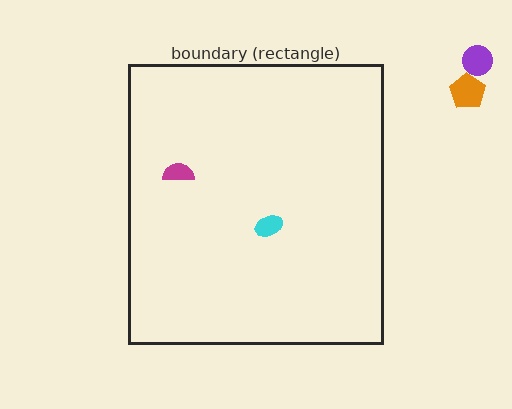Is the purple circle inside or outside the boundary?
Outside.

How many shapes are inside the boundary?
2 inside, 2 outside.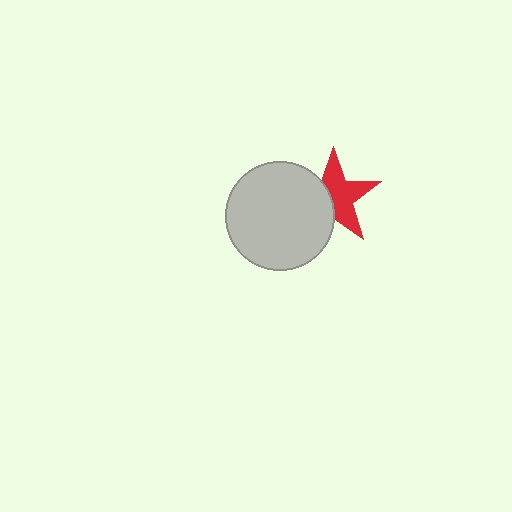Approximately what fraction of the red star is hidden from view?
Roughly 41% of the red star is hidden behind the light gray circle.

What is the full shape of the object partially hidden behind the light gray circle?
The partially hidden object is a red star.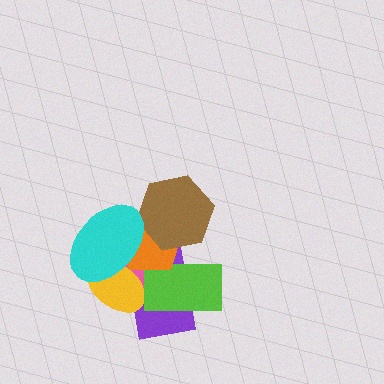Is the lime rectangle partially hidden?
Yes, it is partially covered by another shape.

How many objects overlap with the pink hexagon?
6 objects overlap with the pink hexagon.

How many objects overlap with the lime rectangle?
3 objects overlap with the lime rectangle.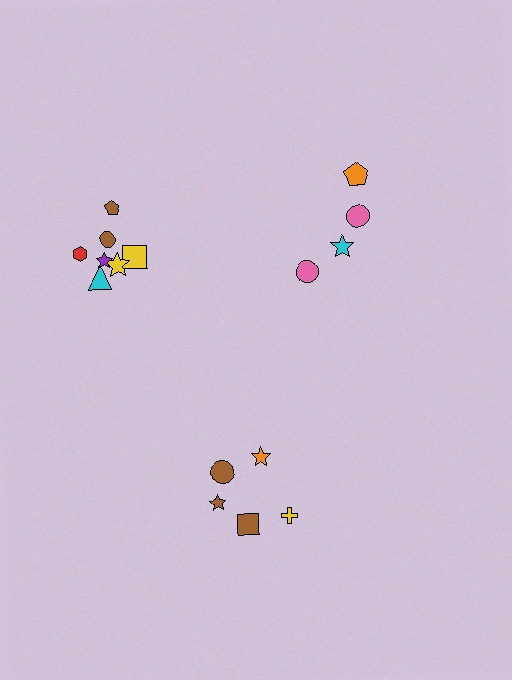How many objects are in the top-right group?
There are 4 objects.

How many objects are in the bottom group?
There are 5 objects.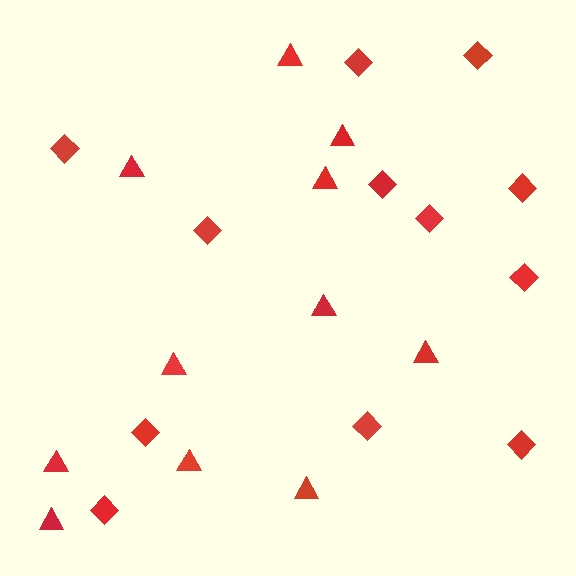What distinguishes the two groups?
There are 2 groups: one group of triangles (11) and one group of diamonds (12).